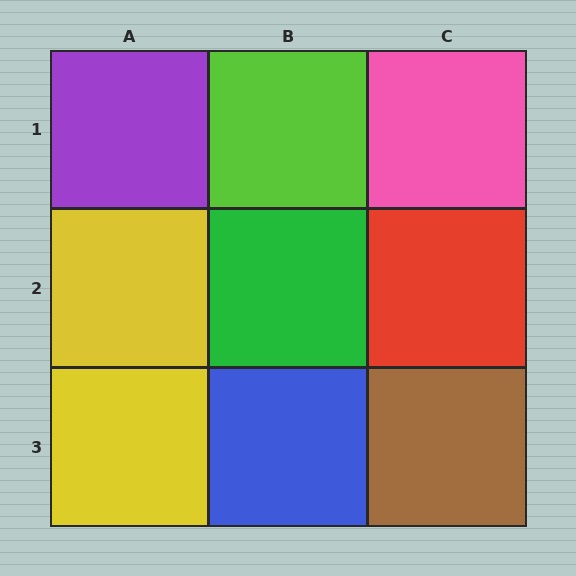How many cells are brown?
1 cell is brown.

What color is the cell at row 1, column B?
Lime.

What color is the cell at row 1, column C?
Pink.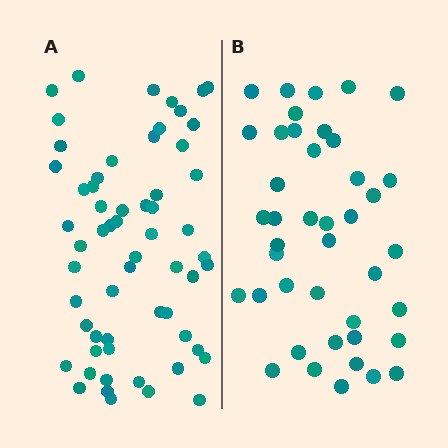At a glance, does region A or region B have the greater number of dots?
Region A (the left region) has more dots.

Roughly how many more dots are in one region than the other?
Region A has approximately 20 more dots than region B.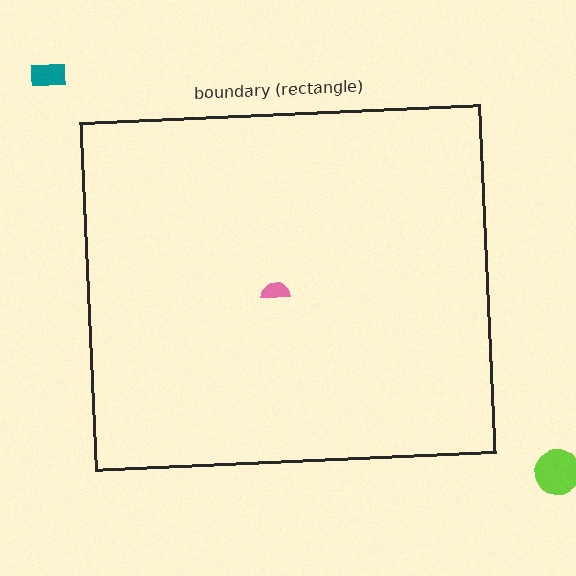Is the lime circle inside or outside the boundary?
Outside.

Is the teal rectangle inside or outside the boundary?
Outside.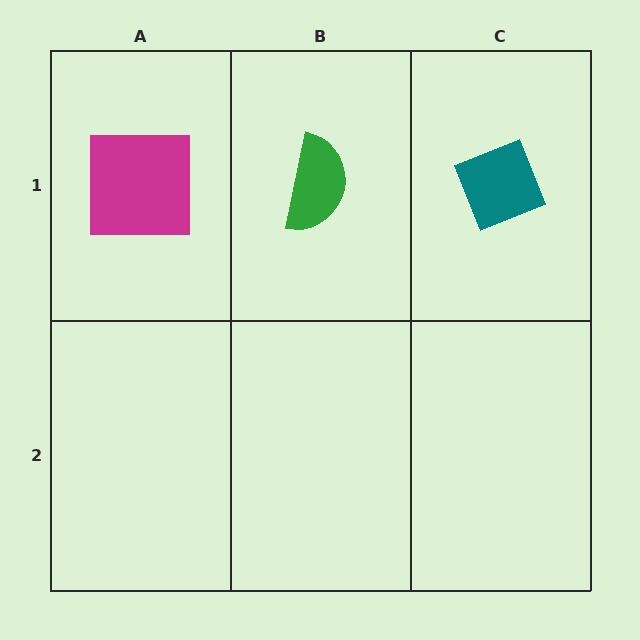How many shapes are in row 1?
3 shapes.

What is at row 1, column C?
A teal diamond.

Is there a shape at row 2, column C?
No, that cell is empty.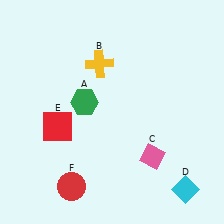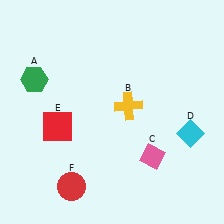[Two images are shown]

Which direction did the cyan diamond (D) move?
The cyan diamond (D) moved up.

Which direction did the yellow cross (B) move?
The yellow cross (B) moved down.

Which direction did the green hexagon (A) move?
The green hexagon (A) moved left.